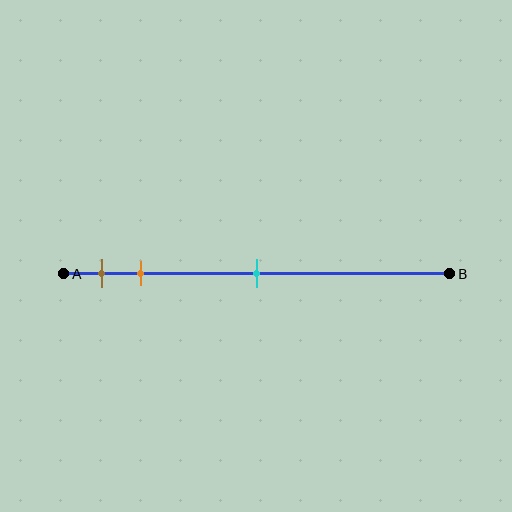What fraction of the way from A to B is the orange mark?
The orange mark is approximately 20% (0.2) of the way from A to B.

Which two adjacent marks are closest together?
The brown and orange marks are the closest adjacent pair.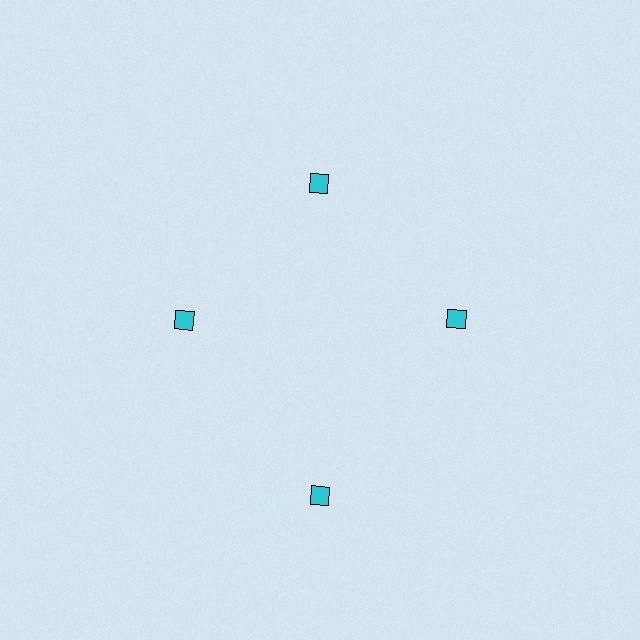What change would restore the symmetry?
The symmetry would be restored by moving it inward, back onto the ring so that all 4 diamonds sit at equal angles and equal distance from the center.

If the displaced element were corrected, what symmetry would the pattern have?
It would have 4-fold rotational symmetry — the pattern would map onto itself every 90 degrees.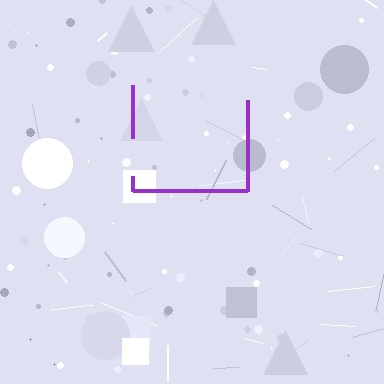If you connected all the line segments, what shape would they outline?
They would outline a square.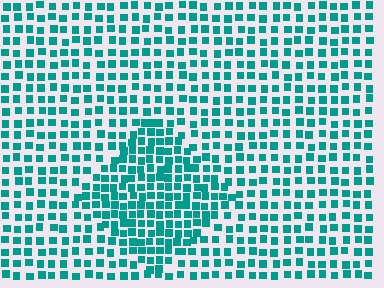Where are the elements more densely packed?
The elements are more densely packed inside the diamond boundary.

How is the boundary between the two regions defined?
The boundary is defined by a change in element density (approximately 1.6x ratio). All elements are the same color, size, and shape.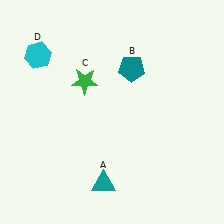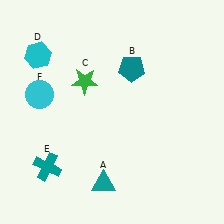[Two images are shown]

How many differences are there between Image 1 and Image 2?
There are 2 differences between the two images.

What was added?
A teal cross (E), a cyan circle (F) were added in Image 2.